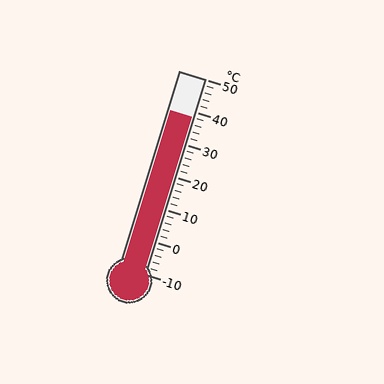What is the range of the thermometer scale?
The thermometer scale ranges from -10°C to 50°C.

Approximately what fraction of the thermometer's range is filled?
The thermometer is filled to approximately 80% of its range.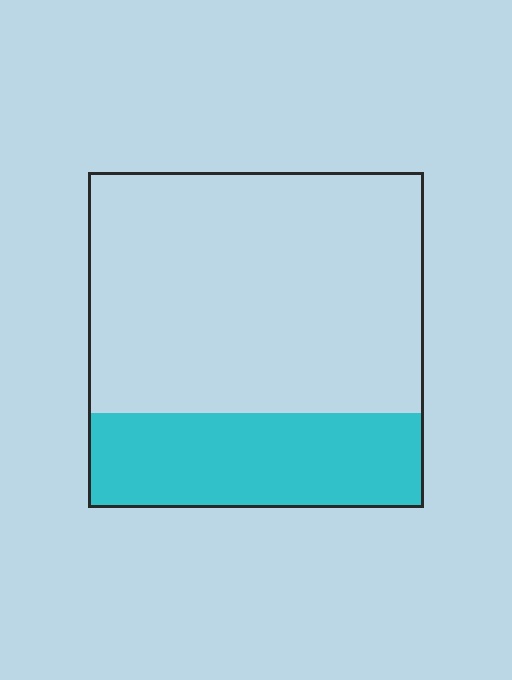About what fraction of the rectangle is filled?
About one quarter (1/4).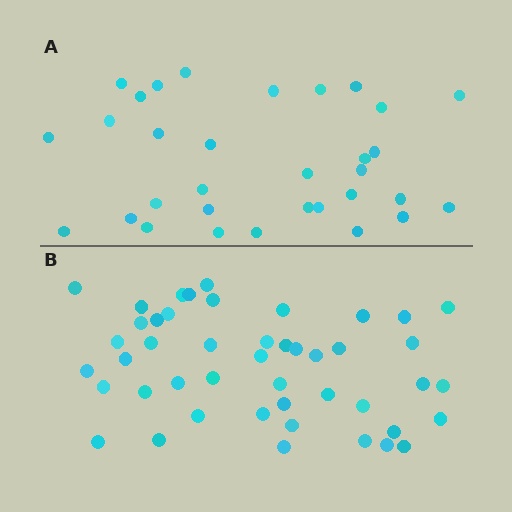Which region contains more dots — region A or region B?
Region B (the bottom region) has more dots.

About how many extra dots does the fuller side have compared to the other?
Region B has approximately 15 more dots than region A.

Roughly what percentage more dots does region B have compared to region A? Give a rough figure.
About 45% more.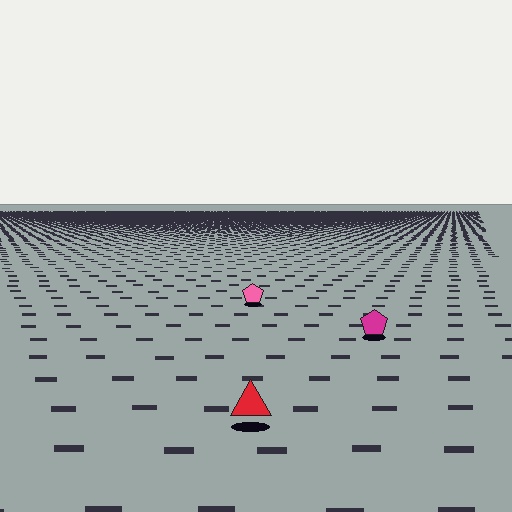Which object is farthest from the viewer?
The pink pentagon is farthest from the viewer. It appears smaller and the ground texture around it is denser.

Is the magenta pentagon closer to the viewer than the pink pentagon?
Yes. The magenta pentagon is closer — you can tell from the texture gradient: the ground texture is coarser near it.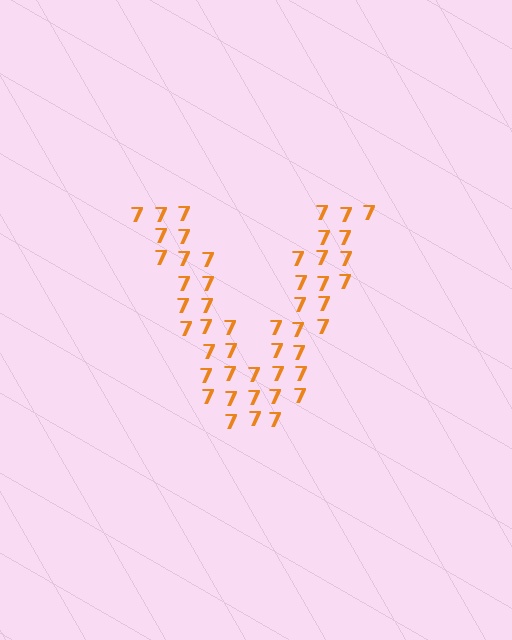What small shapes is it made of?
It is made of small digit 7's.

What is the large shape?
The large shape is the letter V.